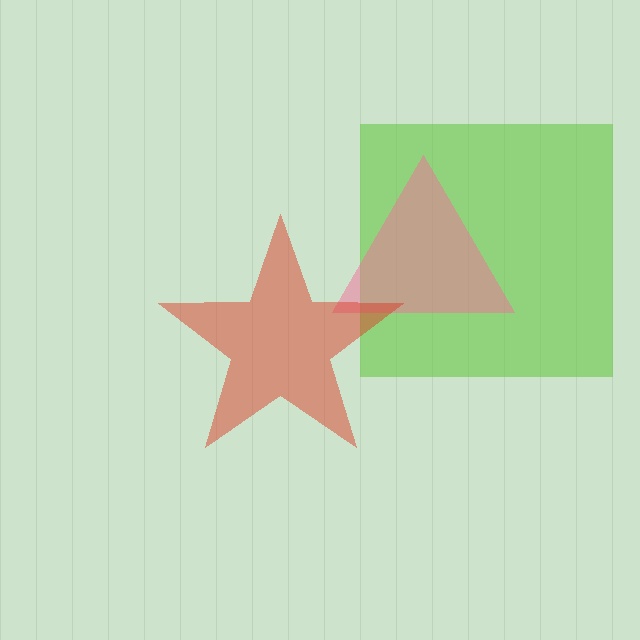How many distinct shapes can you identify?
There are 3 distinct shapes: a lime square, a pink triangle, a red star.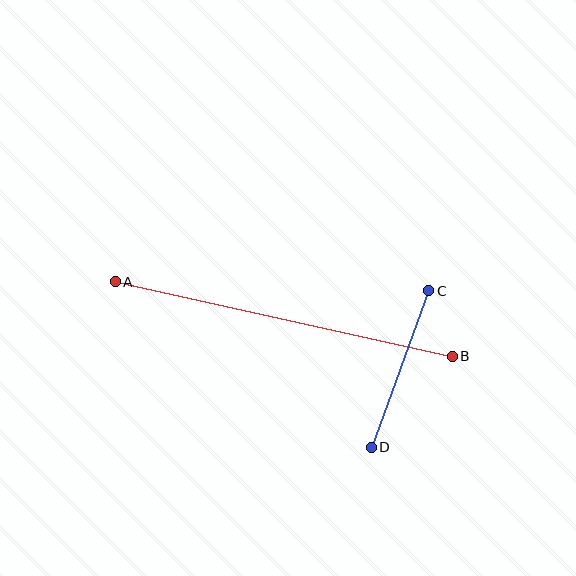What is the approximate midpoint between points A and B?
The midpoint is at approximately (284, 319) pixels.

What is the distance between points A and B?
The distance is approximately 345 pixels.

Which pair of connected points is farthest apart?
Points A and B are farthest apart.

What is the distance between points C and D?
The distance is approximately 167 pixels.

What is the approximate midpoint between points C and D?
The midpoint is at approximately (400, 369) pixels.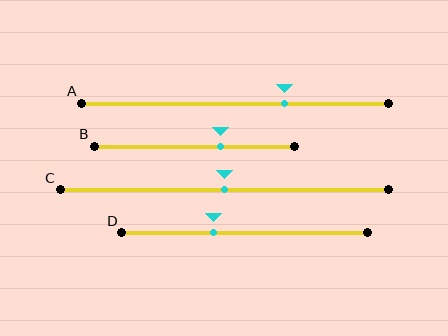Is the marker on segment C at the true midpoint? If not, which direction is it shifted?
Yes, the marker on segment C is at the true midpoint.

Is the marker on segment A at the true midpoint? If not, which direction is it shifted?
No, the marker on segment A is shifted to the right by about 16% of the segment length.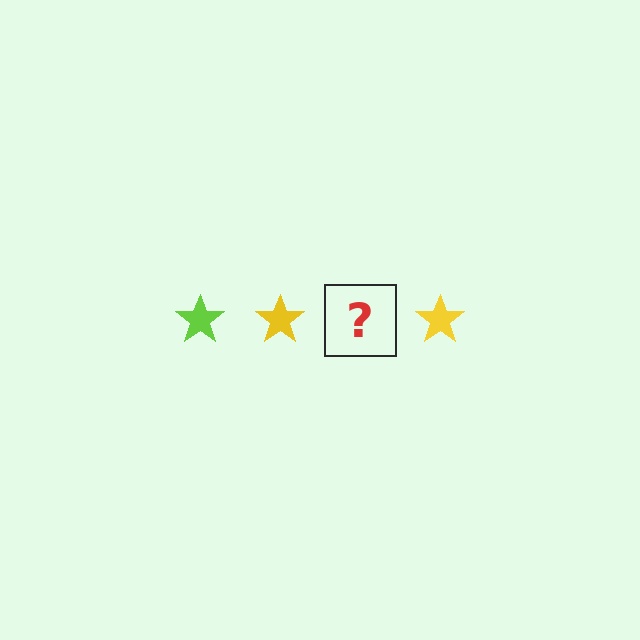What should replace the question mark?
The question mark should be replaced with a lime star.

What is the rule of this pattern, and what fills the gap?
The rule is that the pattern cycles through lime, yellow stars. The gap should be filled with a lime star.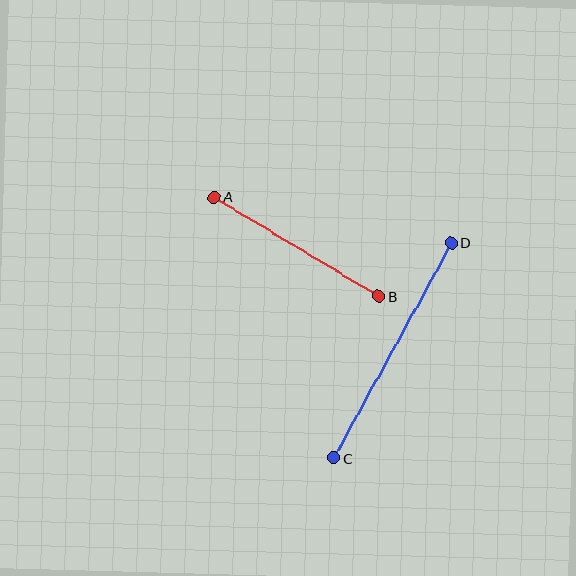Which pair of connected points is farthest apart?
Points C and D are farthest apart.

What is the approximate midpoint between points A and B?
The midpoint is at approximately (297, 247) pixels.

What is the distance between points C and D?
The distance is approximately 245 pixels.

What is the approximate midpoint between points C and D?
The midpoint is at approximately (393, 350) pixels.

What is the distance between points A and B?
The distance is approximately 192 pixels.